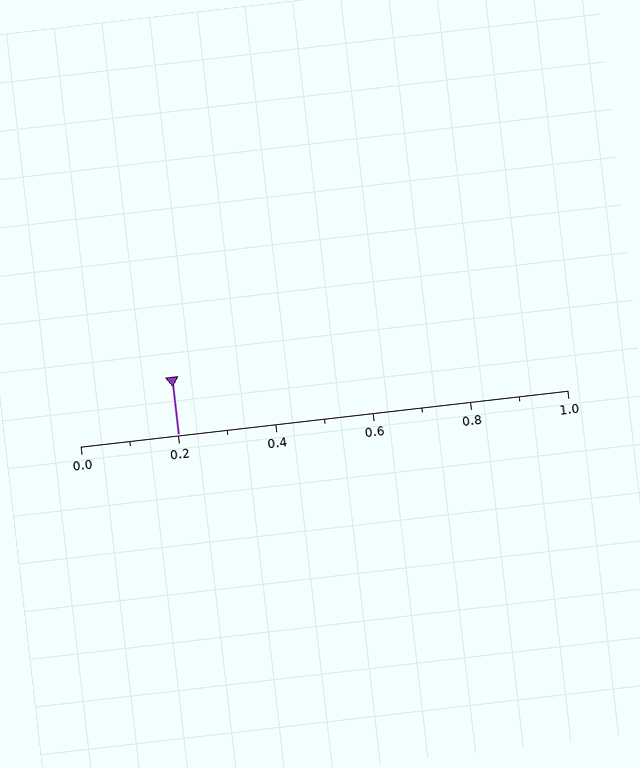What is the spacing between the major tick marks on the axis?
The major ticks are spaced 0.2 apart.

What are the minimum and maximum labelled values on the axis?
The axis runs from 0.0 to 1.0.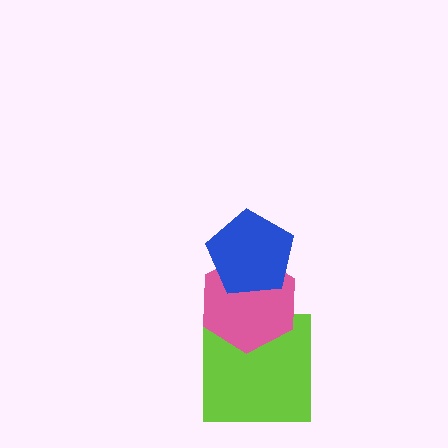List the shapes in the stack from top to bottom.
From top to bottom: the blue pentagon, the pink hexagon, the lime square.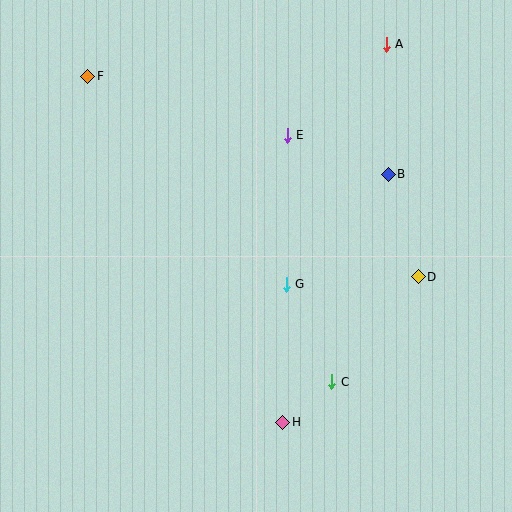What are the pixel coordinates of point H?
Point H is at (283, 422).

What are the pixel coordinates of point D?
Point D is at (418, 277).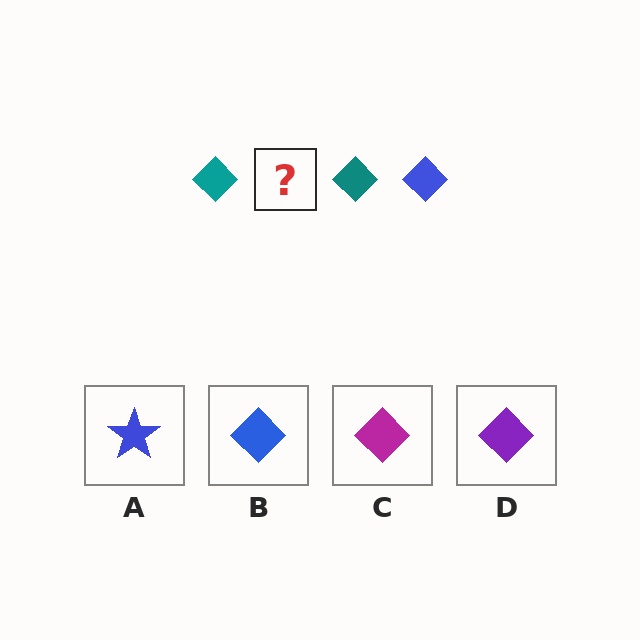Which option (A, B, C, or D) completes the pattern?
B.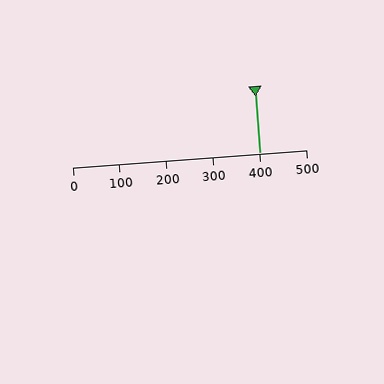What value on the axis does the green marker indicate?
The marker indicates approximately 400.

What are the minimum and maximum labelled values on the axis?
The axis runs from 0 to 500.